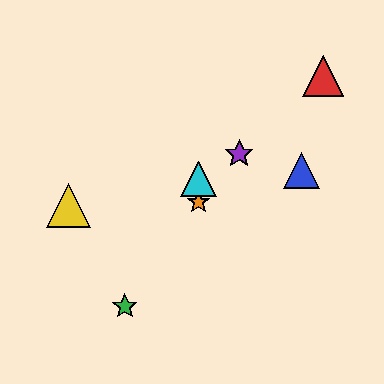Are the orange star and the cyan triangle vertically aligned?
Yes, both are at x≈198.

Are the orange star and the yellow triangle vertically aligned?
No, the orange star is at x≈198 and the yellow triangle is at x≈69.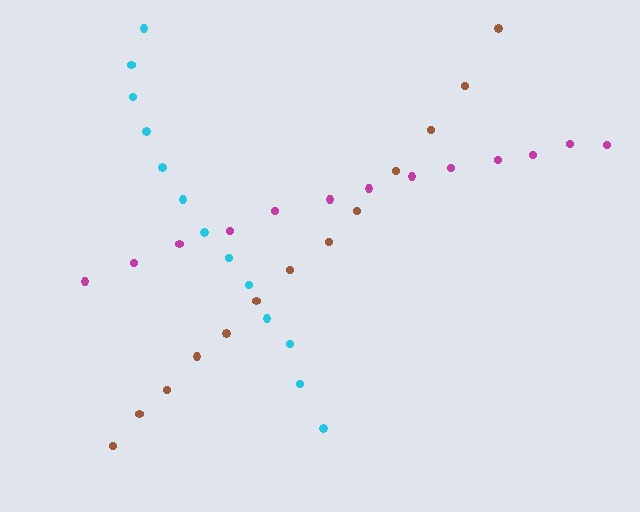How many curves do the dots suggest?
There are 3 distinct paths.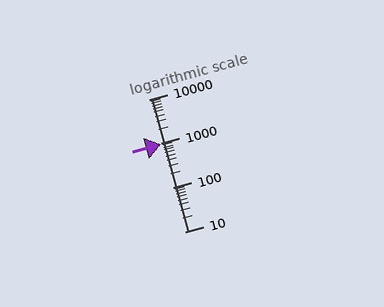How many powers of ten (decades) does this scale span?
The scale spans 3 decades, from 10 to 10000.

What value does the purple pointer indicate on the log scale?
The pointer indicates approximately 970.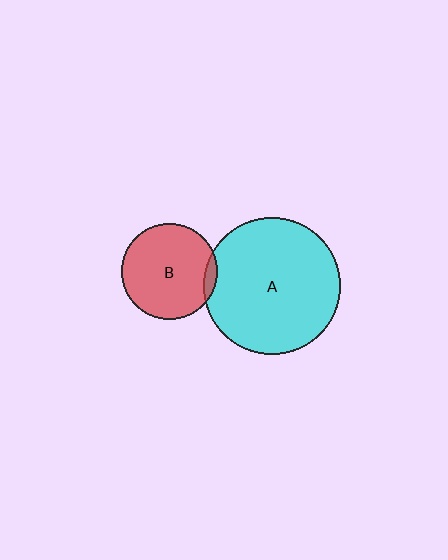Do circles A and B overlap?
Yes.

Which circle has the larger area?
Circle A (cyan).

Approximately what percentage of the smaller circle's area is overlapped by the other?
Approximately 5%.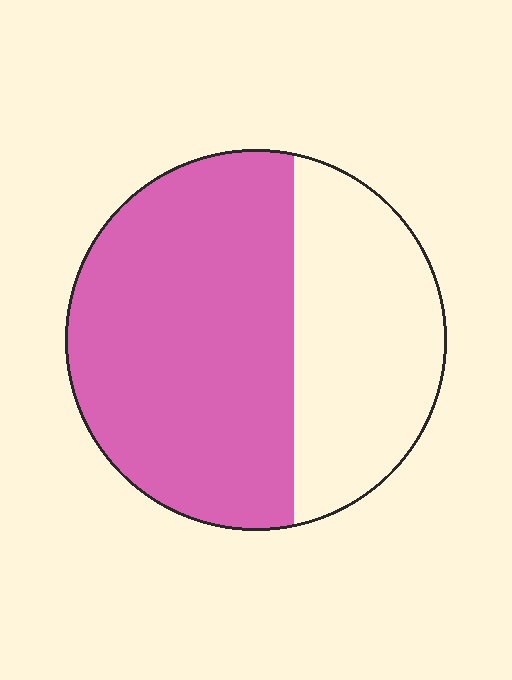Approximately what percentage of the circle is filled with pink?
Approximately 65%.